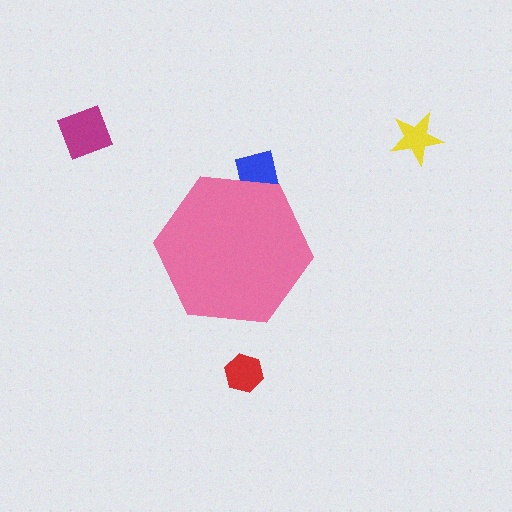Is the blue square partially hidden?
Yes, the blue square is partially hidden behind the pink hexagon.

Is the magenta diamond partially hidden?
No, the magenta diamond is fully visible.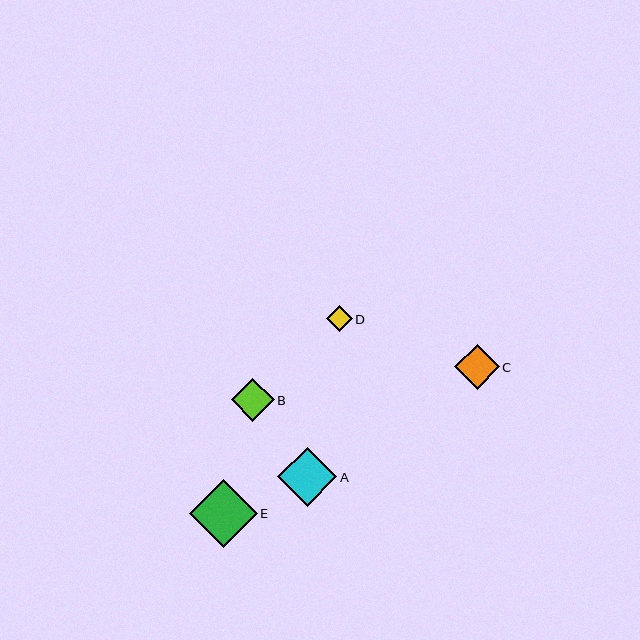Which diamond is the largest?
Diamond E is the largest with a size of approximately 68 pixels.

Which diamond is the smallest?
Diamond D is the smallest with a size of approximately 26 pixels.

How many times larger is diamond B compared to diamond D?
Diamond B is approximately 1.7 times the size of diamond D.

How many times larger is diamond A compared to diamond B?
Diamond A is approximately 1.4 times the size of diamond B.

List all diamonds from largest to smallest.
From largest to smallest: E, A, C, B, D.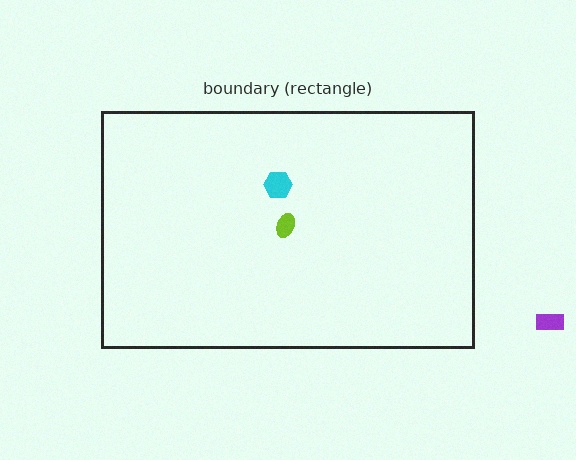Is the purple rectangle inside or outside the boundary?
Outside.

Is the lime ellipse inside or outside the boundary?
Inside.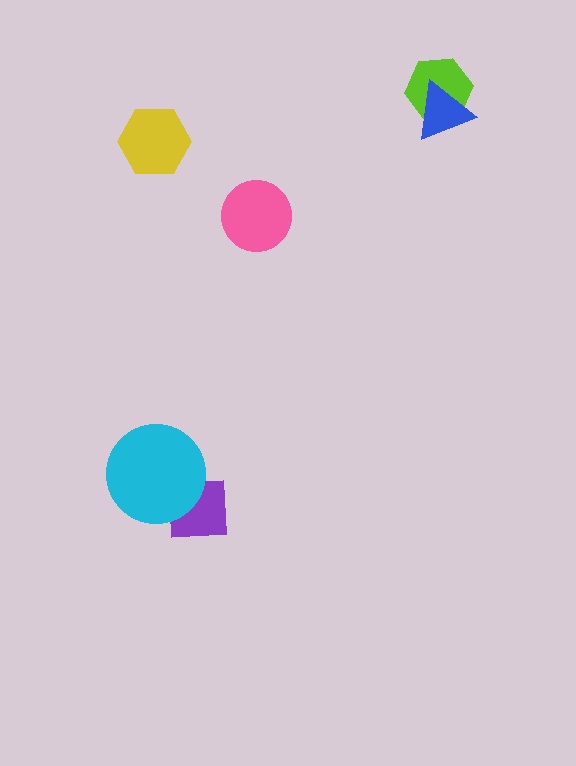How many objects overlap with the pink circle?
0 objects overlap with the pink circle.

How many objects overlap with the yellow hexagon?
0 objects overlap with the yellow hexagon.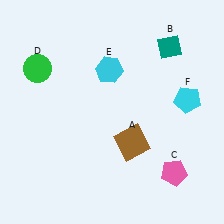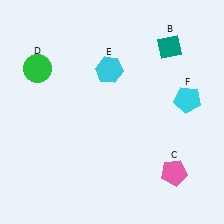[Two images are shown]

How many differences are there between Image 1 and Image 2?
There is 1 difference between the two images.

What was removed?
The brown square (A) was removed in Image 2.